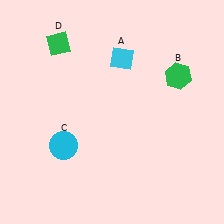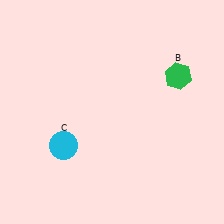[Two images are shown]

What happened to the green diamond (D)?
The green diamond (D) was removed in Image 2. It was in the top-left area of Image 1.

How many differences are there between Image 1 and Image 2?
There are 2 differences between the two images.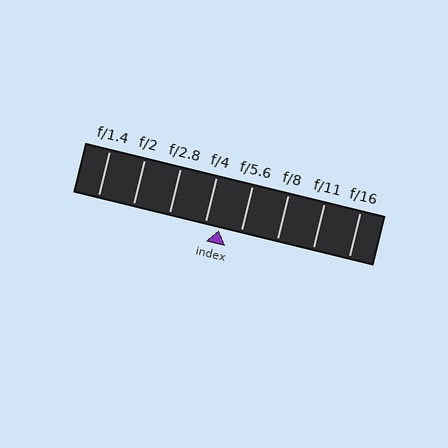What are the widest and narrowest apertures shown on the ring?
The widest aperture shown is f/1.4 and the narrowest is f/16.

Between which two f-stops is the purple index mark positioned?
The index mark is between f/4 and f/5.6.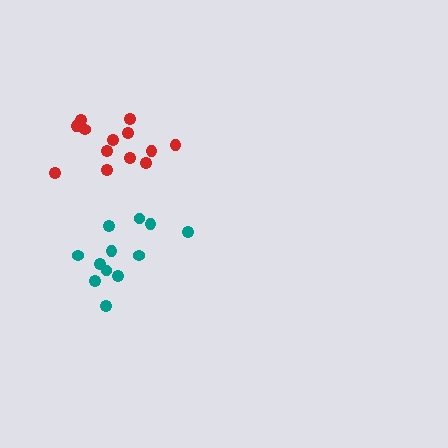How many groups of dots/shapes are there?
There are 2 groups.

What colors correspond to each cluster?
The clusters are colored: red, teal.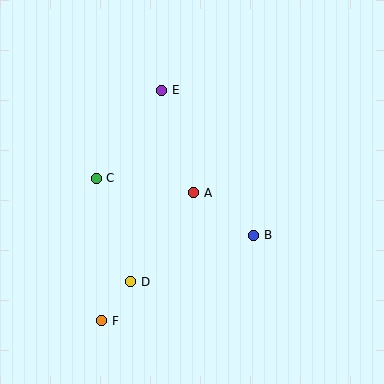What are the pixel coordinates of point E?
Point E is at (162, 90).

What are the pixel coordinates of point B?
Point B is at (253, 235).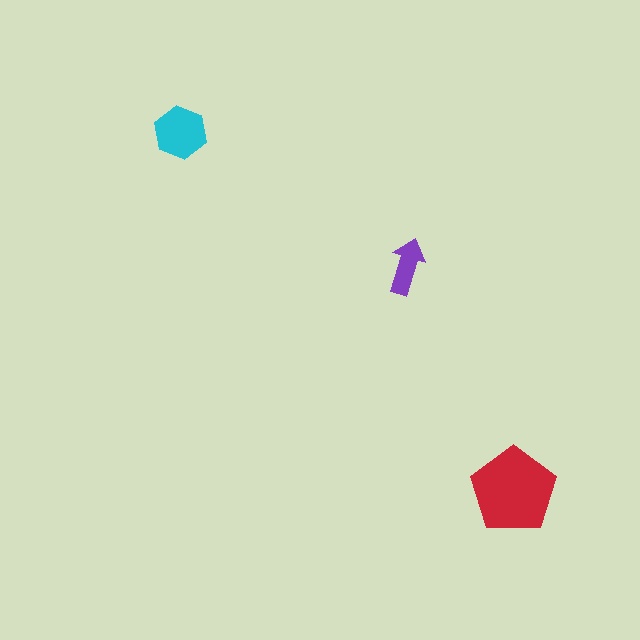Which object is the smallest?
The purple arrow.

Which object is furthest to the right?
The red pentagon is rightmost.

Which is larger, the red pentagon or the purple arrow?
The red pentagon.